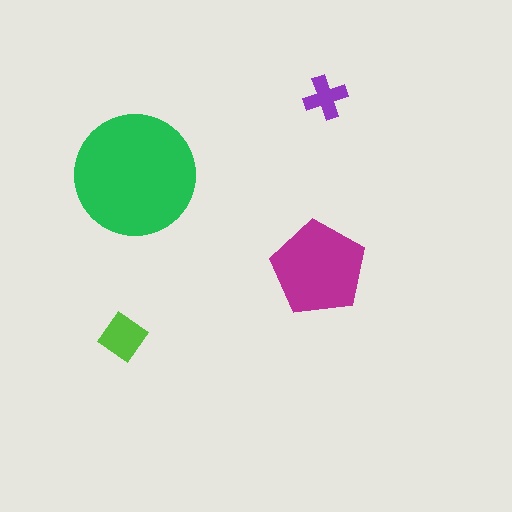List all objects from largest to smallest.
The green circle, the magenta pentagon, the lime diamond, the purple cross.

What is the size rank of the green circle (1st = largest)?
1st.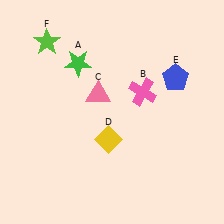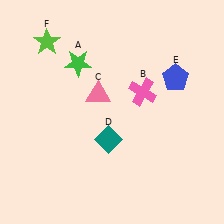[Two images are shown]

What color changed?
The diamond (D) changed from yellow in Image 1 to teal in Image 2.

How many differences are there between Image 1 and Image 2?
There is 1 difference between the two images.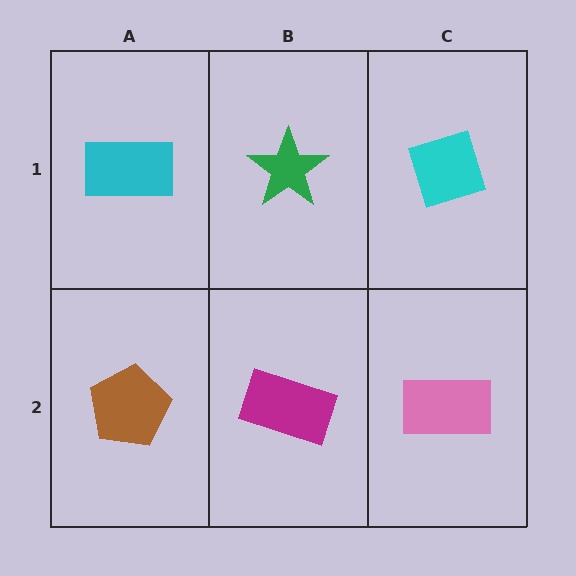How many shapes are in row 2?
3 shapes.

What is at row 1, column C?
A cyan diamond.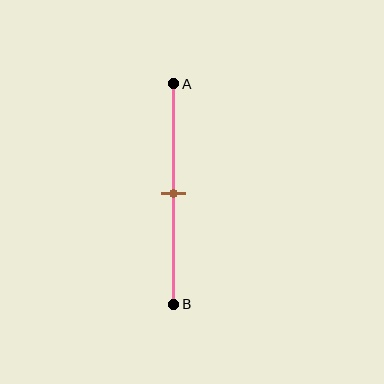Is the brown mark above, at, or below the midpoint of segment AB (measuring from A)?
The brown mark is approximately at the midpoint of segment AB.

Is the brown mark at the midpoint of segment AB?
Yes, the mark is approximately at the midpoint.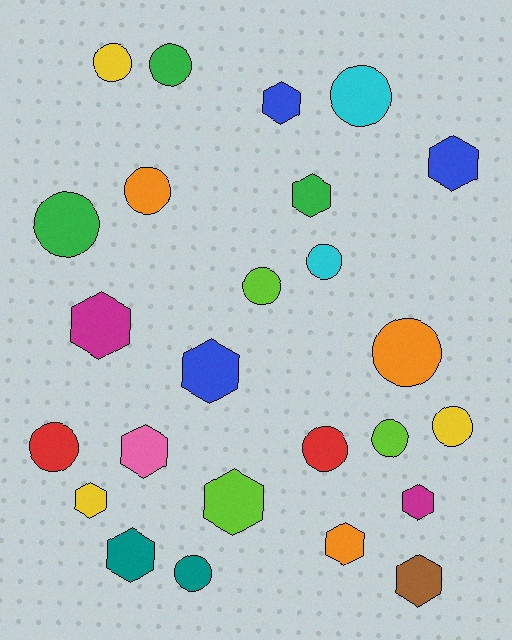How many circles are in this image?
There are 13 circles.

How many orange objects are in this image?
There are 3 orange objects.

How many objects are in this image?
There are 25 objects.